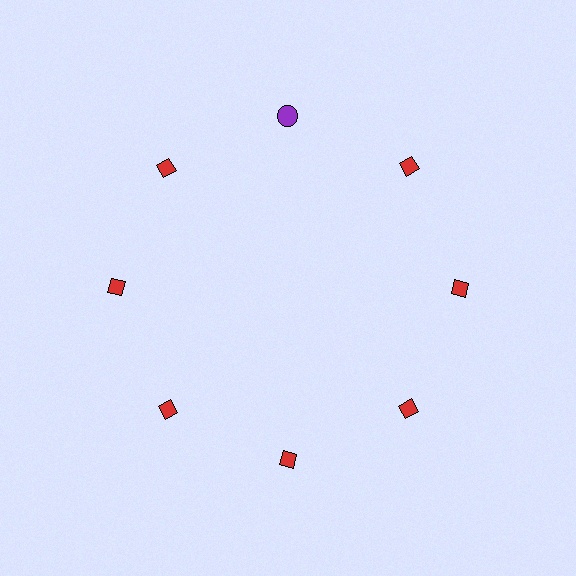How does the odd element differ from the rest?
It differs in both color (purple instead of red) and shape (circle instead of diamond).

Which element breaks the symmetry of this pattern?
The purple circle at roughly the 12 o'clock position breaks the symmetry. All other shapes are red diamonds.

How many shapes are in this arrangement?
There are 8 shapes arranged in a ring pattern.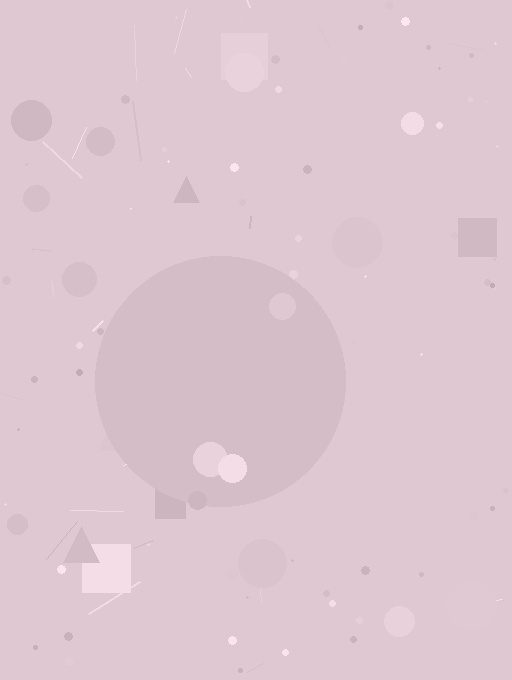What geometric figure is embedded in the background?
A circle is embedded in the background.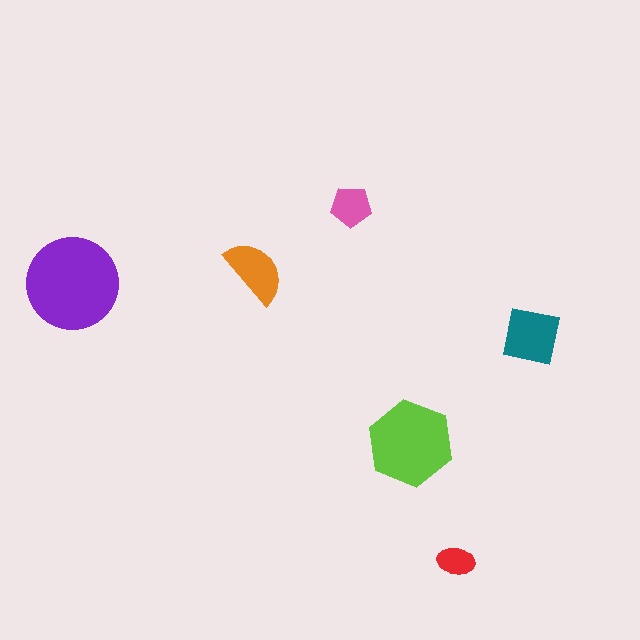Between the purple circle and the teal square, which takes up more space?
The purple circle.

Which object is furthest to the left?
The purple circle is leftmost.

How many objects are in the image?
There are 6 objects in the image.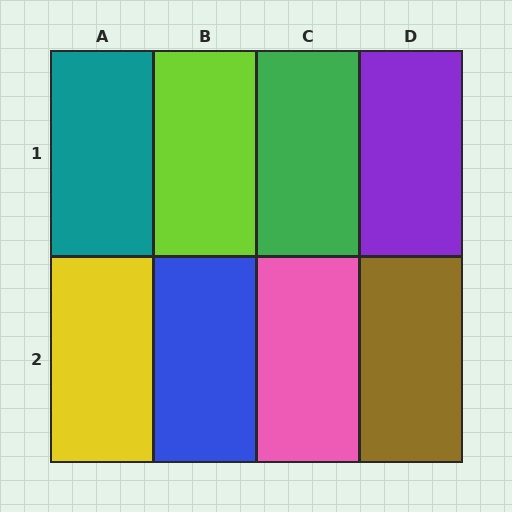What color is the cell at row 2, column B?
Blue.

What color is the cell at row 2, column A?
Yellow.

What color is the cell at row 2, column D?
Brown.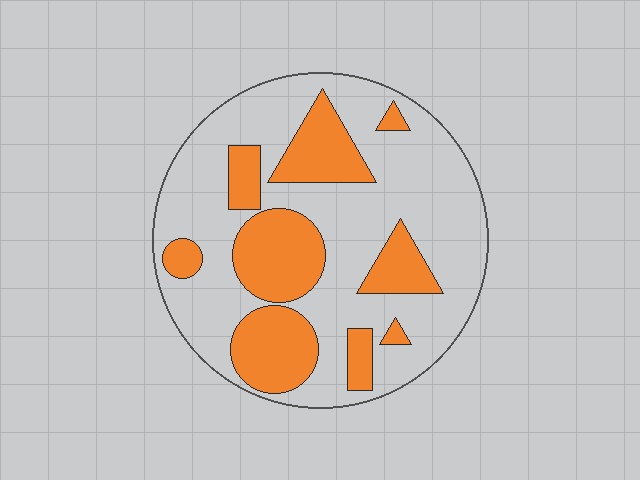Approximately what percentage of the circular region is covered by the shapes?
Approximately 30%.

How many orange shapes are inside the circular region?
9.